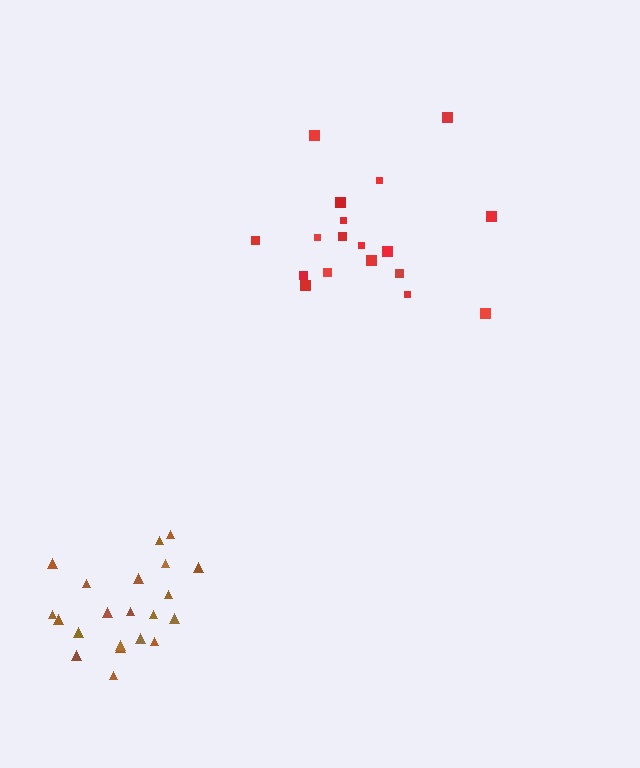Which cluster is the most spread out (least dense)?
Red.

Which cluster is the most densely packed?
Brown.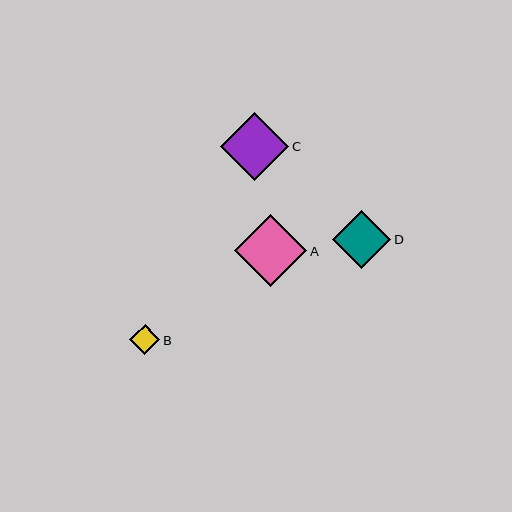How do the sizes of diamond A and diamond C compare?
Diamond A and diamond C are approximately the same size.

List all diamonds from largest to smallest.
From largest to smallest: A, C, D, B.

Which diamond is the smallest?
Diamond B is the smallest with a size of approximately 30 pixels.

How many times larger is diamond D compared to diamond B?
Diamond D is approximately 1.9 times the size of diamond B.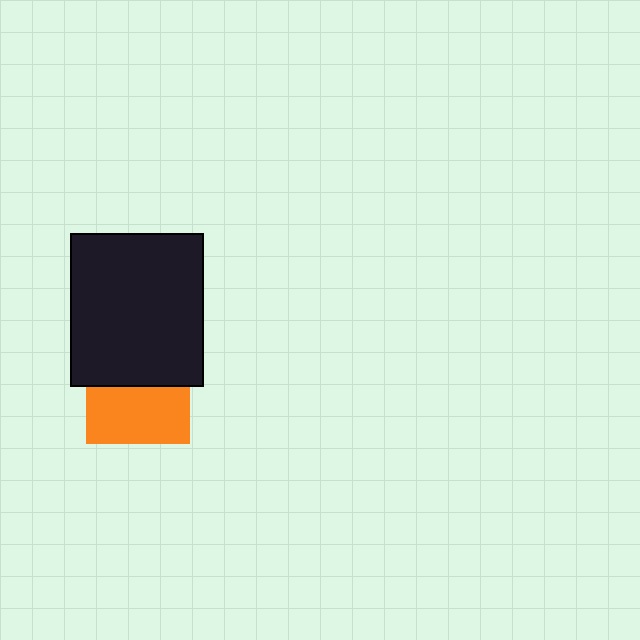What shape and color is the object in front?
The object in front is a black rectangle.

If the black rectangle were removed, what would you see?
You would see the complete orange square.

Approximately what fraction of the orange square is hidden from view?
Roughly 46% of the orange square is hidden behind the black rectangle.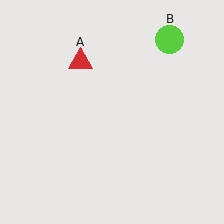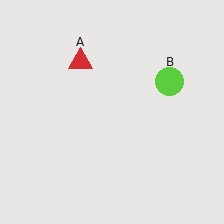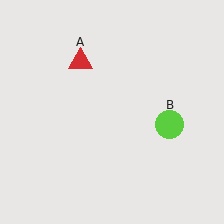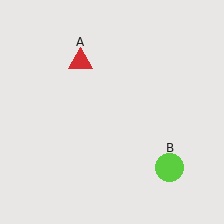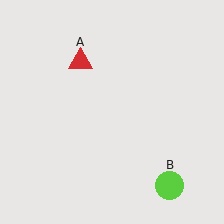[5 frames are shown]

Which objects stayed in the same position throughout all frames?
Red triangle (object A) remained stationary.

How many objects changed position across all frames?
1 object changed position: lime circle (object B).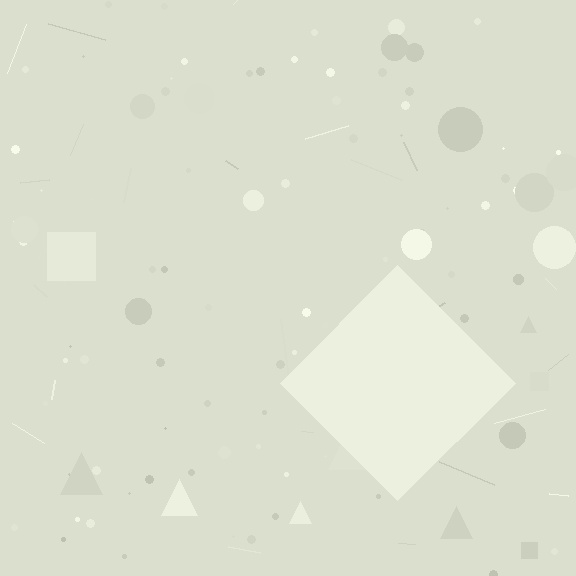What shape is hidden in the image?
A diamond is hidden in the image.